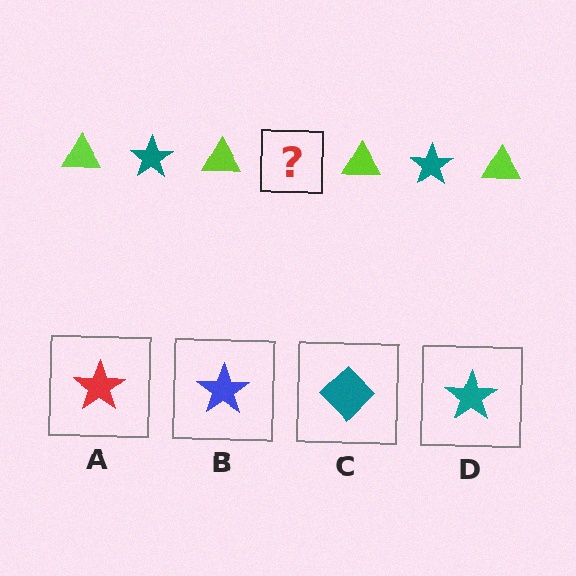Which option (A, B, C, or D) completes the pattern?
D.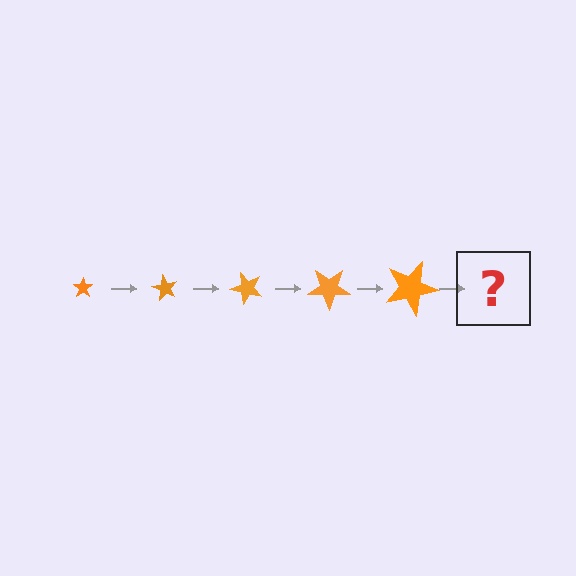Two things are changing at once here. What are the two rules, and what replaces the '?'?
The two rules are that the star grows larger each step and it rotates 60 degrees each step. The '?' should be a star, larger than the previous one and rotated 300 degrees from the start.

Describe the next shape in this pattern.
It should be a star, larger than the previous one and rotated 300 degrees from the start.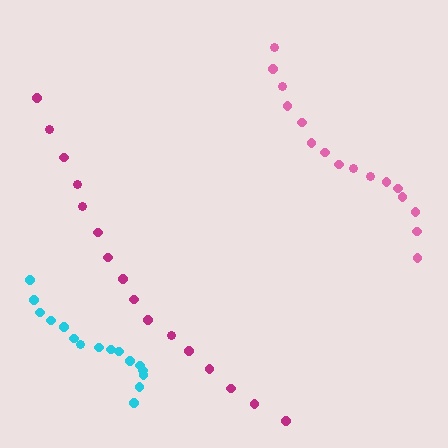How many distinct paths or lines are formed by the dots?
There are 3 distinct paths.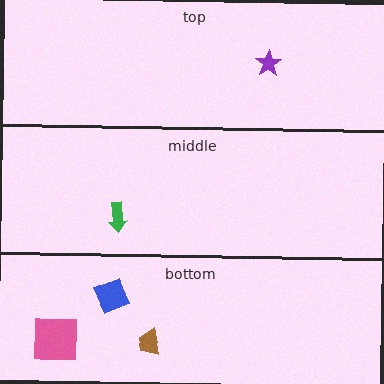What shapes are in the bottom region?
The blue diamond, the brown trapezoid, the pink square.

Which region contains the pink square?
The bottom region.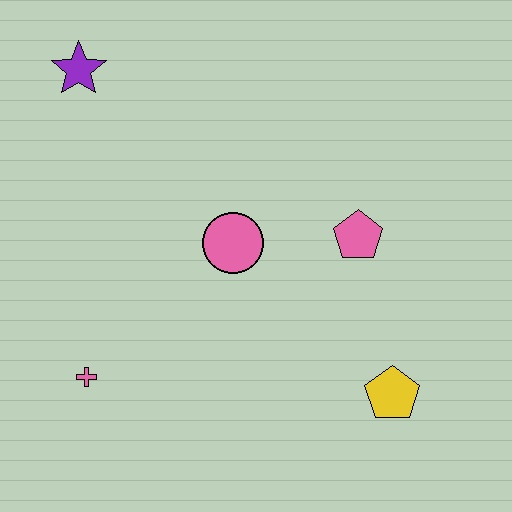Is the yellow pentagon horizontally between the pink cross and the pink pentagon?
No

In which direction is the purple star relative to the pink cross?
The purple star is above the pink cross.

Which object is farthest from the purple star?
The yellow pentagon is farthest from the purple star.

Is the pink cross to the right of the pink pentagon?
No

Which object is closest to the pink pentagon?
The pink circle is closest to the pink pentagon.